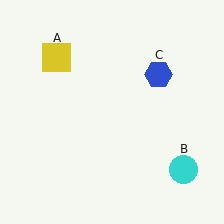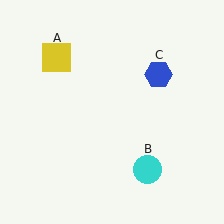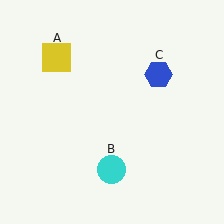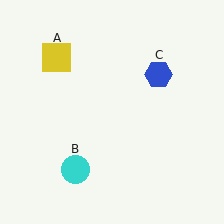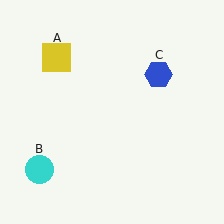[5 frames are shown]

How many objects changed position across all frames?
1 object changed position: cyan circle (object B).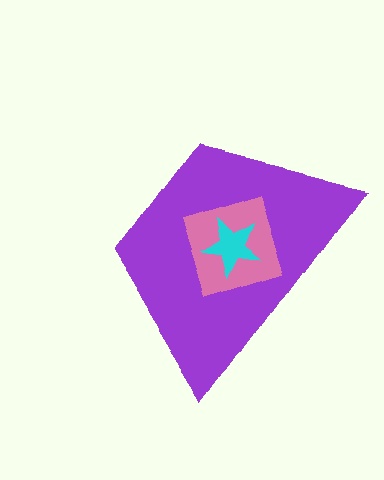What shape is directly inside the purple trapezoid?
The pink diamond.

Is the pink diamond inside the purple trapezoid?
Yes.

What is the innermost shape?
The cyan star.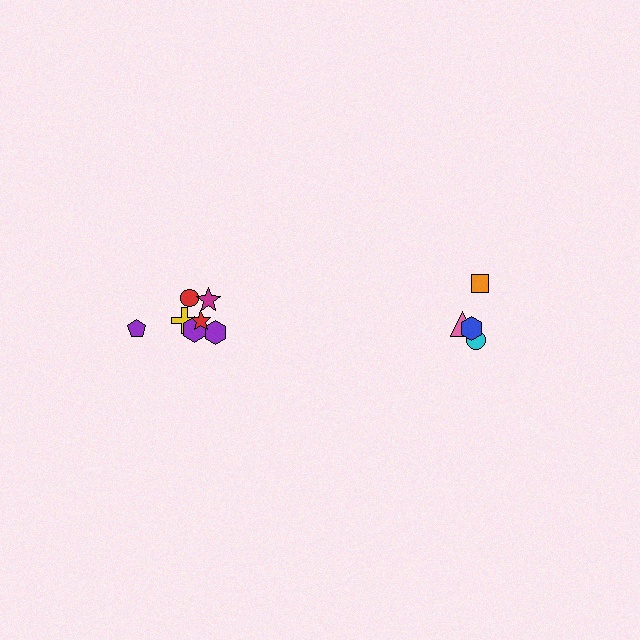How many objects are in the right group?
There are 4 objects.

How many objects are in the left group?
There are 7 objects.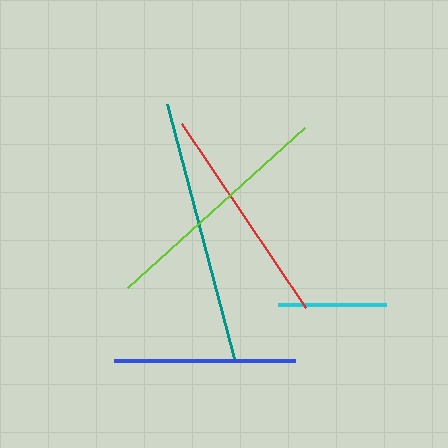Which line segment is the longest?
The teal line is the longest at approximately 267 pixels.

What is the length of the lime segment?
The lime segment is approximately 238 pixels long.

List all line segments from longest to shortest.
From longest to shortest: teal, lime, red, blue, cyan.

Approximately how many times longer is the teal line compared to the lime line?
The teal line is approximately 1.1 times the length of the lime line.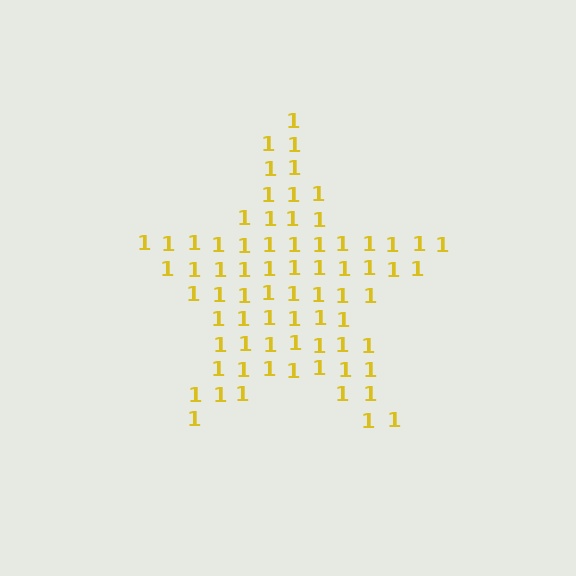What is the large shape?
The large shape is a star.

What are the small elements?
The small elements are digit 1's.